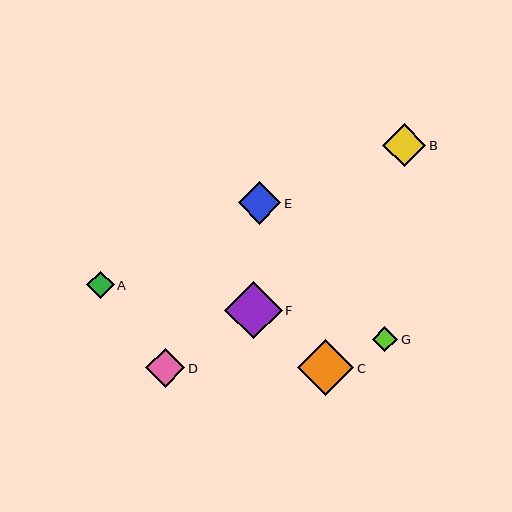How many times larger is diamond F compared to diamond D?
Diamond F is approximately 1.5 times the size of diamond D.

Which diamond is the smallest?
Diamond G is the smallest with a size of approximately 25 pixels.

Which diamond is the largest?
Diamond F is the largest with a size of approximately 57 pixels.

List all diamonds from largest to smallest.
From largest to smallest: F, C, B, E, D, A, G.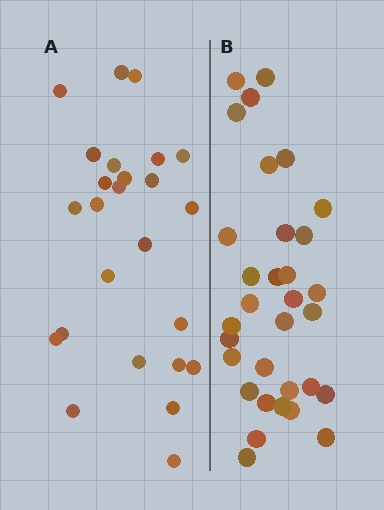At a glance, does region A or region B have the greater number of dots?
Region B (the right region) has more dots.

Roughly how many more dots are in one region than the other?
Region B has roughly 8 or so more dots than region A.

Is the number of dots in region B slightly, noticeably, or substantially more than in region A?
Region B has noticeably more, but not dramatically so. The ratio is roughly 1.3 to 1.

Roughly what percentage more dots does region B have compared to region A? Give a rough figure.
About 30% more.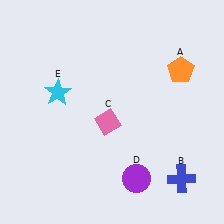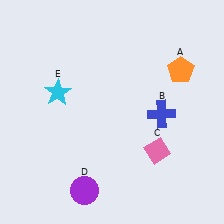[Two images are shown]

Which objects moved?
The objects that moved are: the blue cross (B), the pink diamond (C), the purple circle (D).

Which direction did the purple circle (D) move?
The purple circle (D) moved left.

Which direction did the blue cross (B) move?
The blue cross (B) moved up.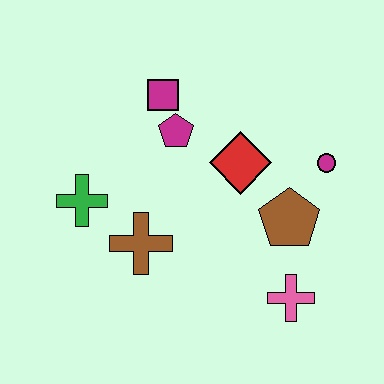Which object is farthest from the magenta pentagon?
The pink cross is farthest from the magenta pentagon.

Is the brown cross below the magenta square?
Yes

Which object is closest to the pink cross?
The brown pentagon is closest to the pink cross.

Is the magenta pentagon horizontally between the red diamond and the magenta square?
Yes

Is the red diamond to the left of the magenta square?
No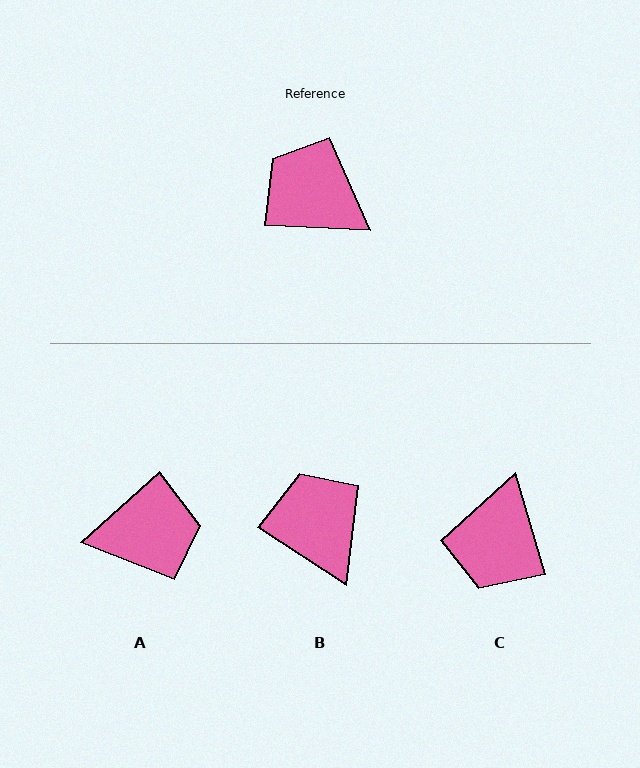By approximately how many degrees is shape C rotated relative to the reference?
Approximately 109 degrees counter-clockwise.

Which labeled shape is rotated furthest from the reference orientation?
A, about 135 degrees away.